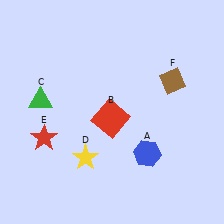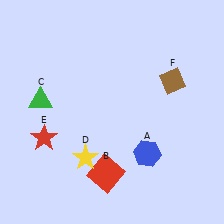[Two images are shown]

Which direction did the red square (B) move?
The red square (B) moved down.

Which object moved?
The red square (B) moved down.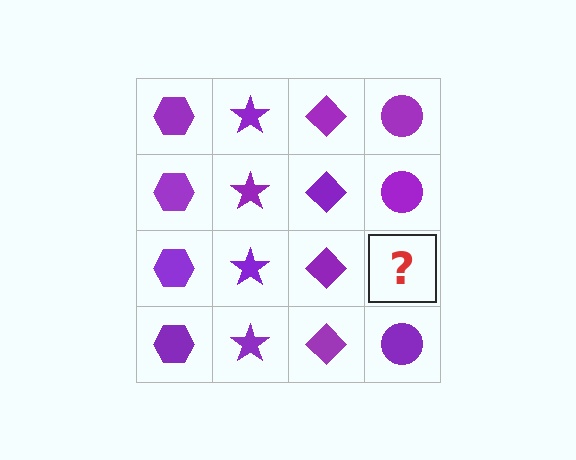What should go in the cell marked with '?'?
The missing cell should contain a purple circle.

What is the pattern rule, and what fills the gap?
The rule is that each column has a consistent shape. The gap should be filled with a purple circle.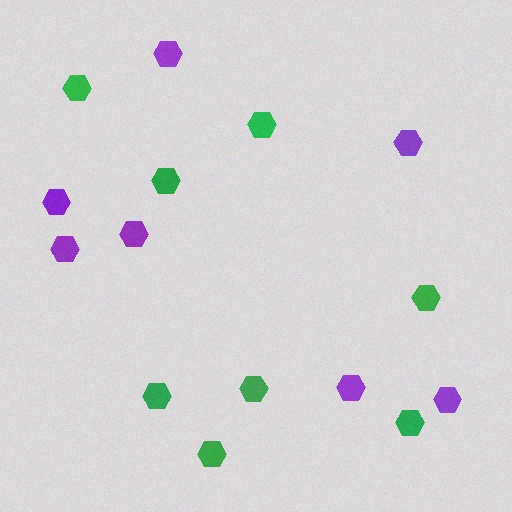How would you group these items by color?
There are 2 groups: one group of green hexagons (8) and one group of purple hexagons (7).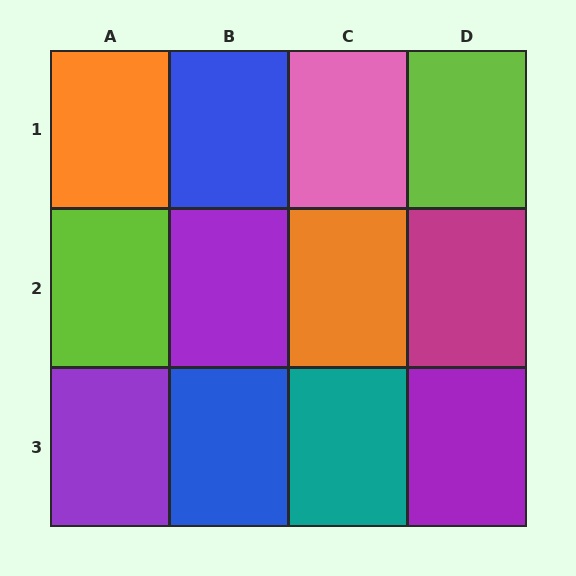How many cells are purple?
3 cells are purple.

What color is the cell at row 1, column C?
Pink.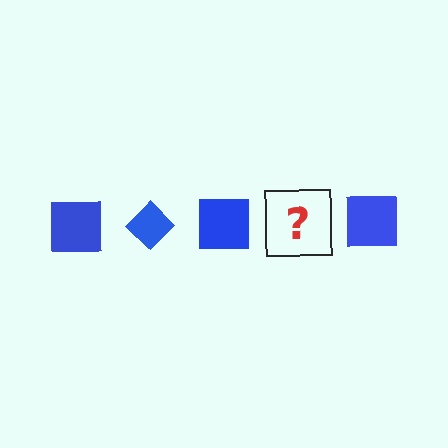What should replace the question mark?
The question mark should be replaced with a blue diamond.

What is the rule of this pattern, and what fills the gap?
The rule is that the pattern cycles through square, diamond shapes in blue. The gap should be filled with a blue diamond.